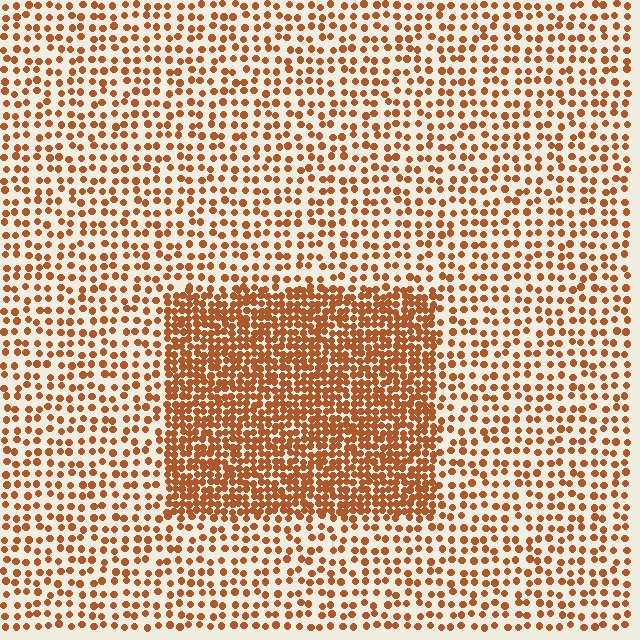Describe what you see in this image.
The image contains small brown elements arranged at two different densities. A rectangle-shaped region is visible where the elements are more densely packed than the surrounding area.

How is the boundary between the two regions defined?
The boundary is defined by a change in element density (approximately 2.3x ratio). All elements are the same color, size, and shape.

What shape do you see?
I see a rectangle.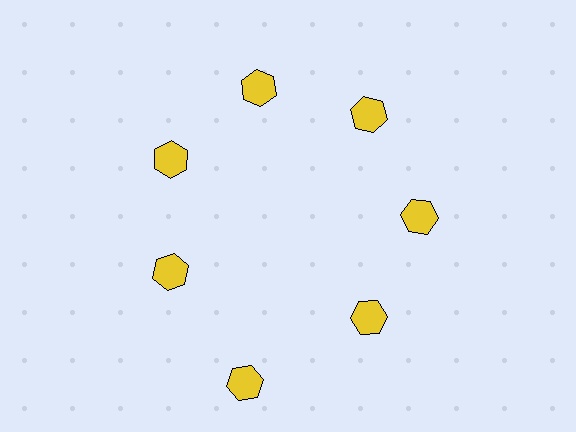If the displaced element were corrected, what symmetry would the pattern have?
It would have 7-fold rotational symmetry — the pattern would map onto itself every 51 degrees.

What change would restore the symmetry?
The symmetry would be restored by moving it inward, back onto the ring so that all 7 hexagons sit at equal angles and equal distance from the center.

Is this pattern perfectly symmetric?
No. The 7 yellow hexagons are arranged in a ring, but one element near the 6 o'clock position is pushed outward from the center, breaking the 7-fold rotational symmetry.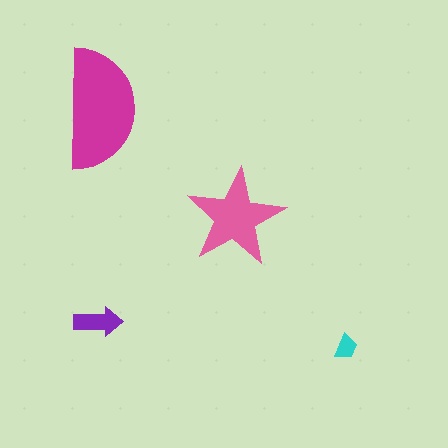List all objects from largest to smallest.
The magenta semicircle, the pink star, the purple arrow, the cyan trapezoid.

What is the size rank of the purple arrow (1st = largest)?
3rd.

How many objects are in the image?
There are 4 objects in the image.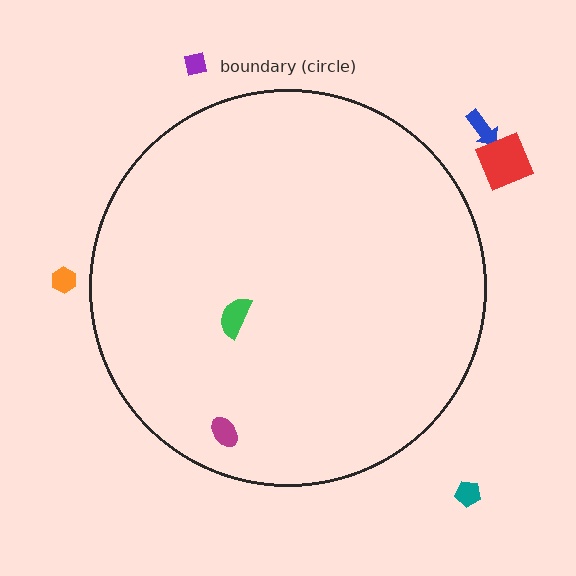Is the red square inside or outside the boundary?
Outside.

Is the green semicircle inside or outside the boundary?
Inside.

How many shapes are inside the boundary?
2 inside, 5 outside.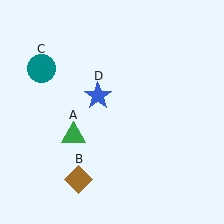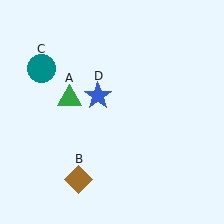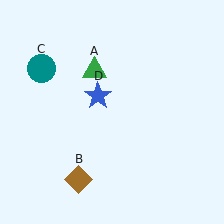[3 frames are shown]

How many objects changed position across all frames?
1 object changed position: green triangle (object A).